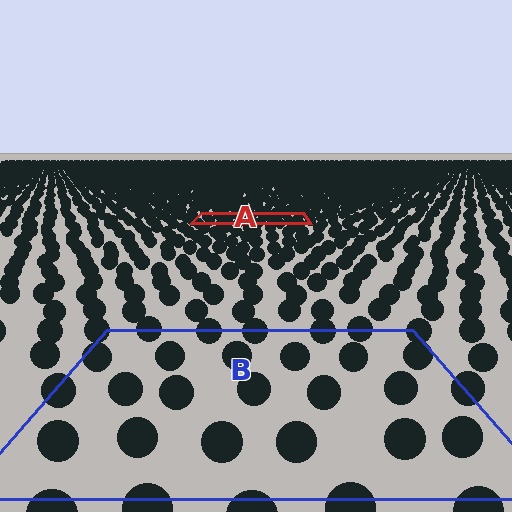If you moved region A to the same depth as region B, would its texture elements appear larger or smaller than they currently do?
They would appear larger. At a closer depth, the same texture elements are projected at a bigger on-screen size.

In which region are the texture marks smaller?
The texture marks are smaller in region A, because it is farther away.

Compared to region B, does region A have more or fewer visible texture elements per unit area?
Region A has more texture elements per unit area — they are packed more densely because it is farther away.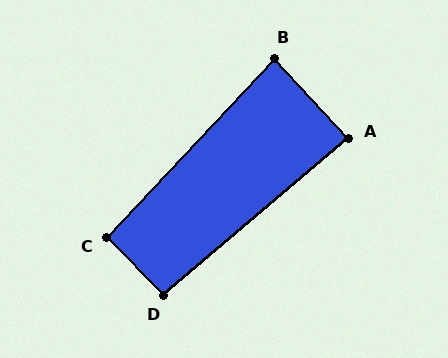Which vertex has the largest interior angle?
D, at approximately 94 degrees.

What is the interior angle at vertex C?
Approximately 92 degrees (approximately right).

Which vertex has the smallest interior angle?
B, at approximately 86 degrees.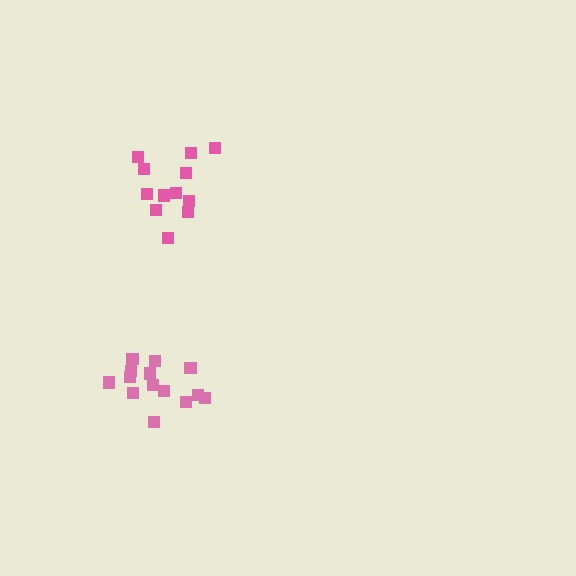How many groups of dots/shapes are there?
There are 2 groups.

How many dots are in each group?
Group 1: 14 dots, Group 2: 12 dots (26 total).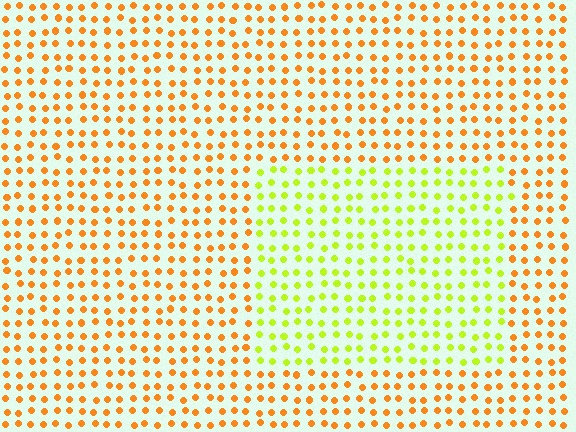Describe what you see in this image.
The image is filled with small orange elements in a uniform arrangement. A rectangle-shaped region is visible where the elements are tinted to a slightly different hue, forming a subtle color boundary.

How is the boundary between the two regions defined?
The boundary is defined purely by a slight shift in hue (about 49 degrees). Spacing, size, and orientation are identical on both sides.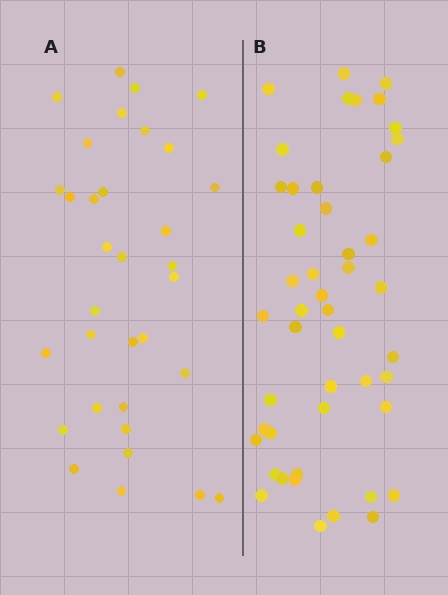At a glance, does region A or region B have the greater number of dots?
Region B (the right region) has more dots.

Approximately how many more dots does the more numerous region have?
Region B has approximately 15 more dots than region A.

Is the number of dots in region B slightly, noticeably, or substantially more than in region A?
Region B has noticeably more, but not dramatically so. The ratio is roughly 1.4 to 1.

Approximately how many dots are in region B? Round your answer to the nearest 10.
About 50 dots. (The exact count is 47, which rounds to 50.)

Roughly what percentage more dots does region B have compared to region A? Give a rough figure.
About 40% more.